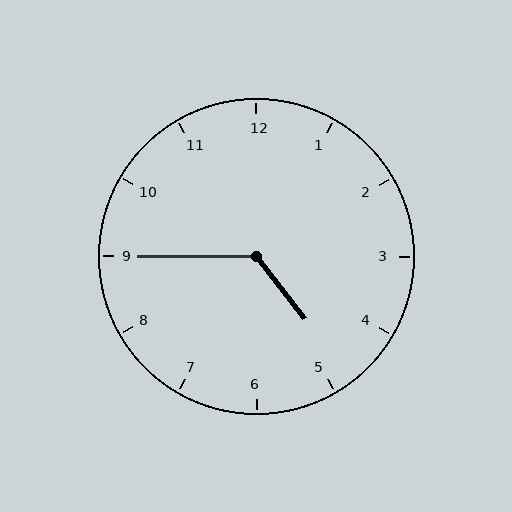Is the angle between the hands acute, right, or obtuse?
It is obtuse.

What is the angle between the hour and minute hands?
Approximately 128 degrees.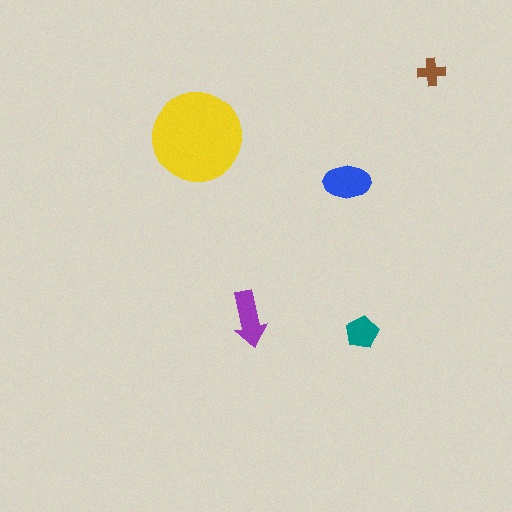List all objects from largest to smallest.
The yellow circle, the blue ellipse, the purple arrow, the teal pentagon, the brown cross.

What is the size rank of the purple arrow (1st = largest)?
3rd.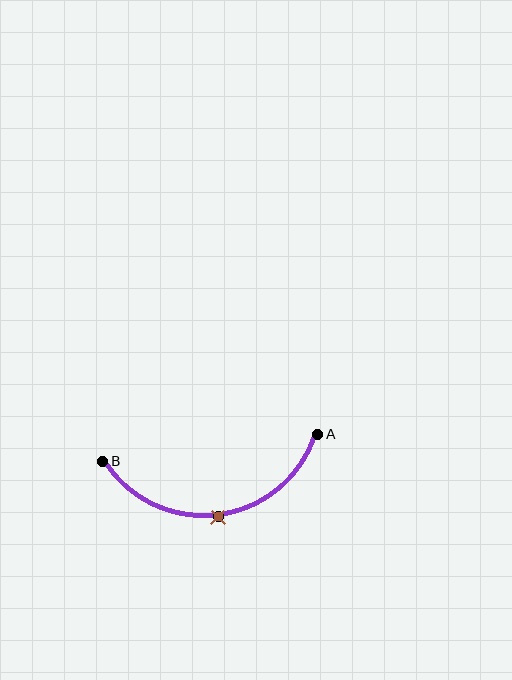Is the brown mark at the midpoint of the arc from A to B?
Yes. The brown mark lies on the arc at equal arc-length from both A and B — it is the arc midpoint.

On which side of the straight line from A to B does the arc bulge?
The arc bulges below the straight line connecting A and B.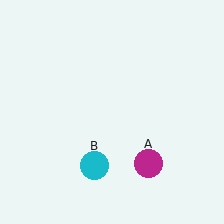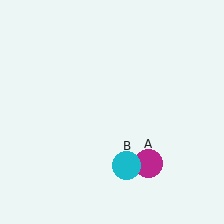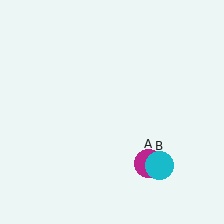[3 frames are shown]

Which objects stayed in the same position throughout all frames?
Magenta circle (object A) remained stationary.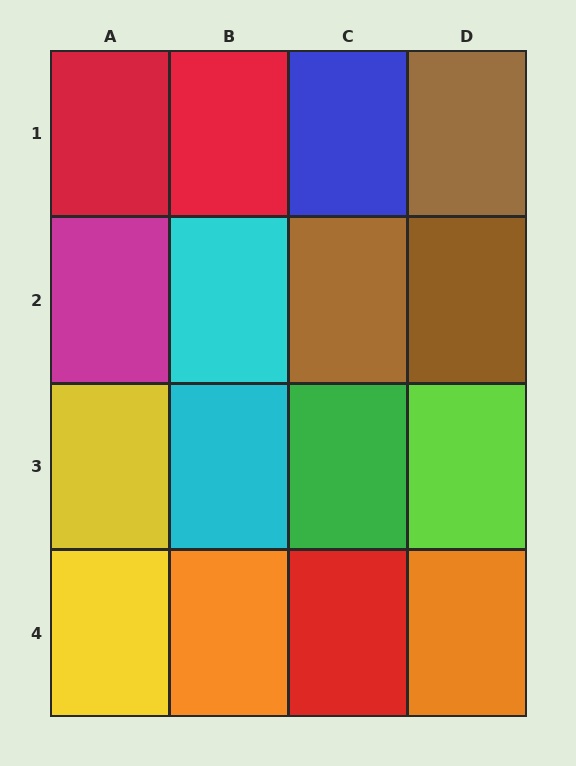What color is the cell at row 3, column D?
Lime.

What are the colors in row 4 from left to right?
Yellow, orange, red, orange.